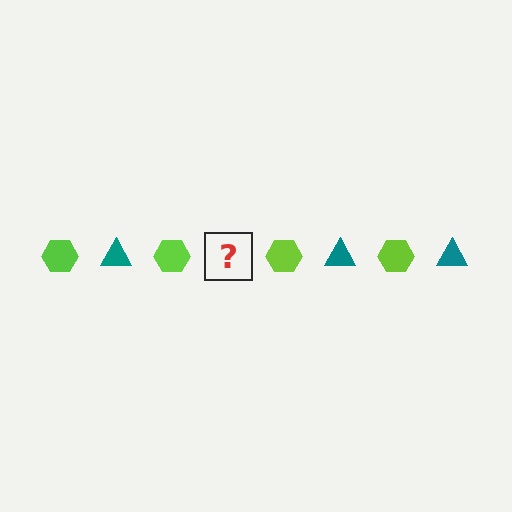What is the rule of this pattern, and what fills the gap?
The rule is that the pattern alternates between lime hexagon and teal triangle. The gap should be filled with a teal triangle.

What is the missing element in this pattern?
The missing element is a teal triangle.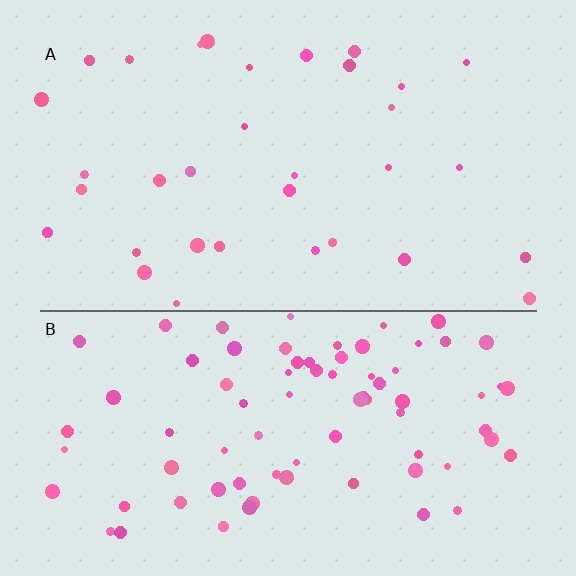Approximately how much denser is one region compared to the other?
Approximately 2.5× — region B over region A.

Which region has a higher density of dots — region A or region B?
B (the bottom).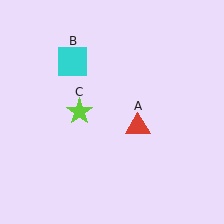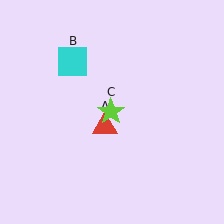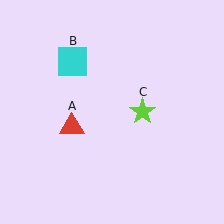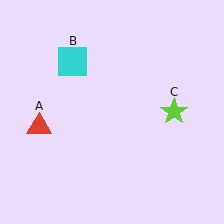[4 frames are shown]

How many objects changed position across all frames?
2 objects changed position: red triangle (object A), lime star (object C).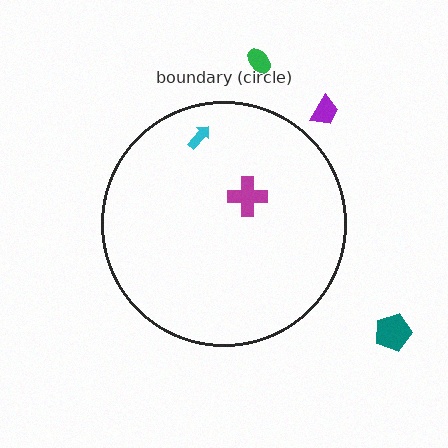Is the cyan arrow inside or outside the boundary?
Inside.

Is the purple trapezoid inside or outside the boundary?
Outside.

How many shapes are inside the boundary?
2 inside, 3 outside.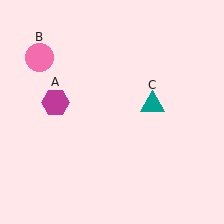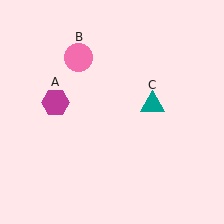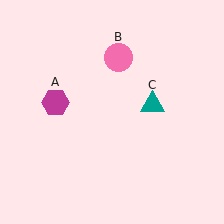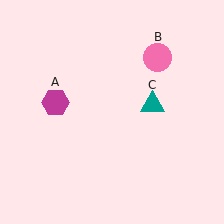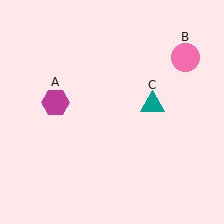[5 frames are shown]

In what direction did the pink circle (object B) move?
The pink circle (object B) moved right.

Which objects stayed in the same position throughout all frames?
Magenta hexagon (object A) and teal triangle (object C) remained stationary.